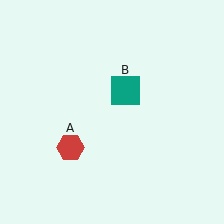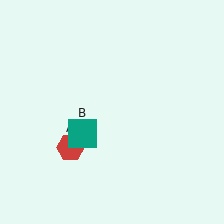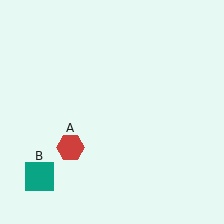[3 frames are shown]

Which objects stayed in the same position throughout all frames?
Red hexagon (object A) remained stationary.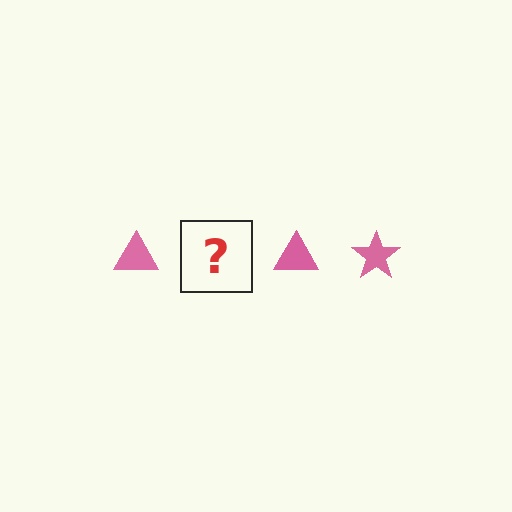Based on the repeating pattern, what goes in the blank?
The blank should be a pink star.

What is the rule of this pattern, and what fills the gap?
The rule is that the pattern cycles through triangle, star shapes in pink. The gap should be filled with a pink star.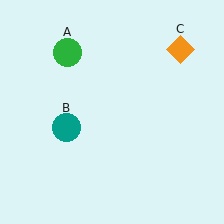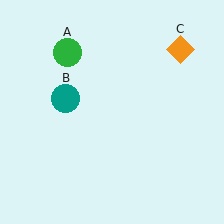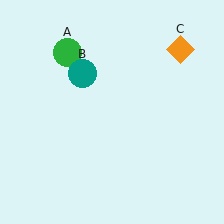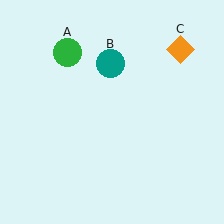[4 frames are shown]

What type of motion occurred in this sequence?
The teal circle (object B) rotated clockwise around the center of the scene.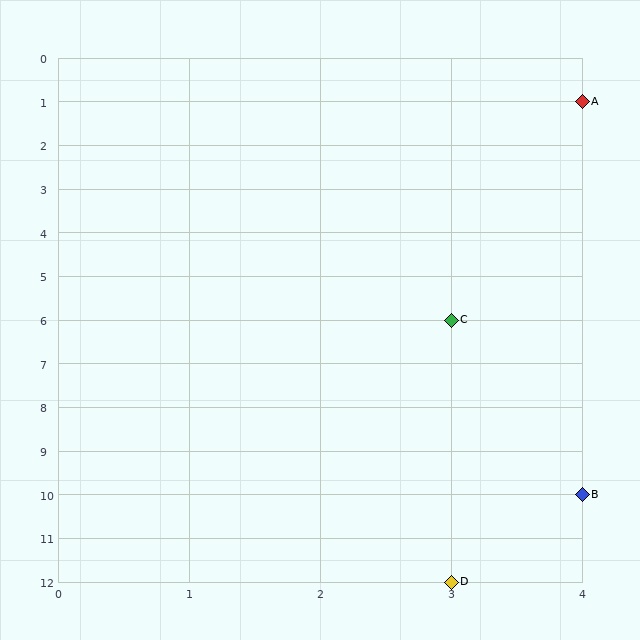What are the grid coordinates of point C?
Point C is at grid coordinates (3, 6).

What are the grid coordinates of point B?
Point B is at grid coordinates (4, 10).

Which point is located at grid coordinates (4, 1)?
Point A is at (4, 1).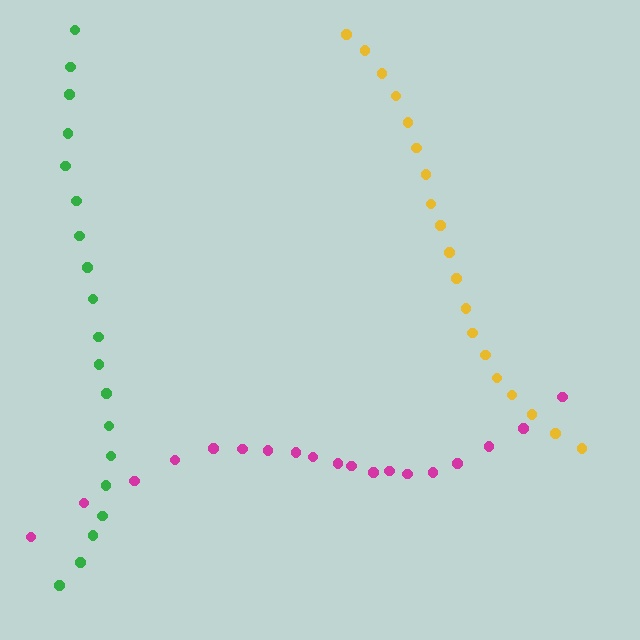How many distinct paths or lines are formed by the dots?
There are 3 distinct paths.